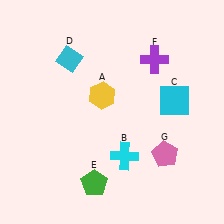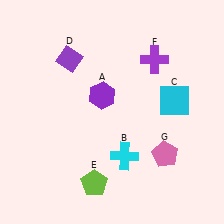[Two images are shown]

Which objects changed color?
A changed from yellow to purple. D changed from cyan to purple. E changed from green to lime.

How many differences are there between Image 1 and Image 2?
There are 3 differences between the two images.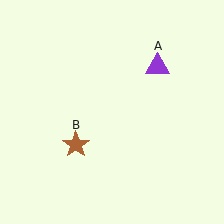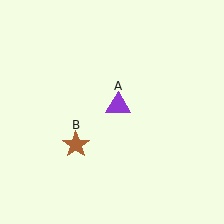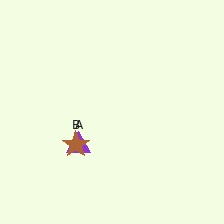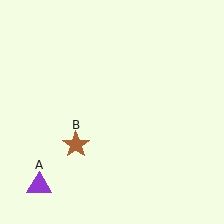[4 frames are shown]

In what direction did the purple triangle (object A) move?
The purple triangle (object A) moved down and to the left.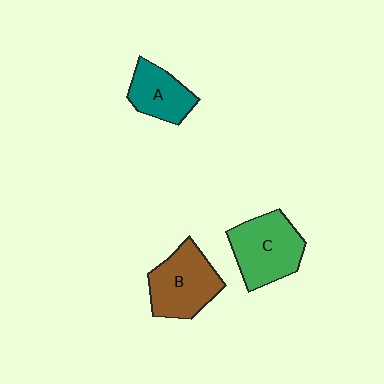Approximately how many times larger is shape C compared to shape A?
Approximately 1.5 times.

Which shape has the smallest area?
Shape A (teal).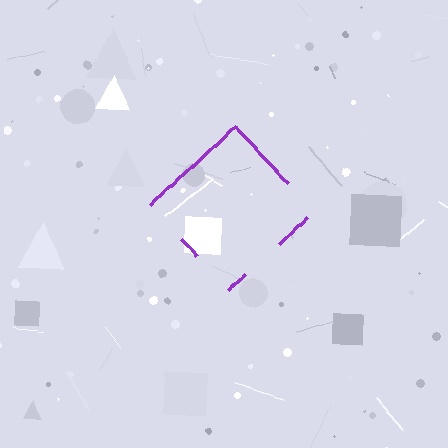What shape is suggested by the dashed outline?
The dashed outline suggests a diamond.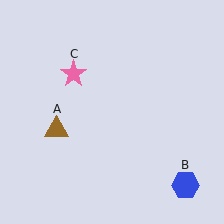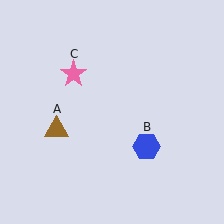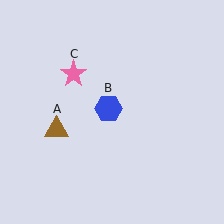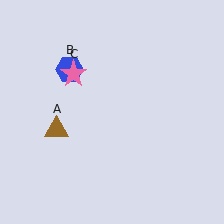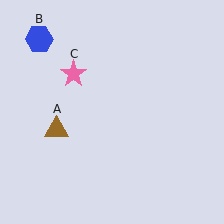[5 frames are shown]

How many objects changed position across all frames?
1 object changed position: blue hexagon (object B).